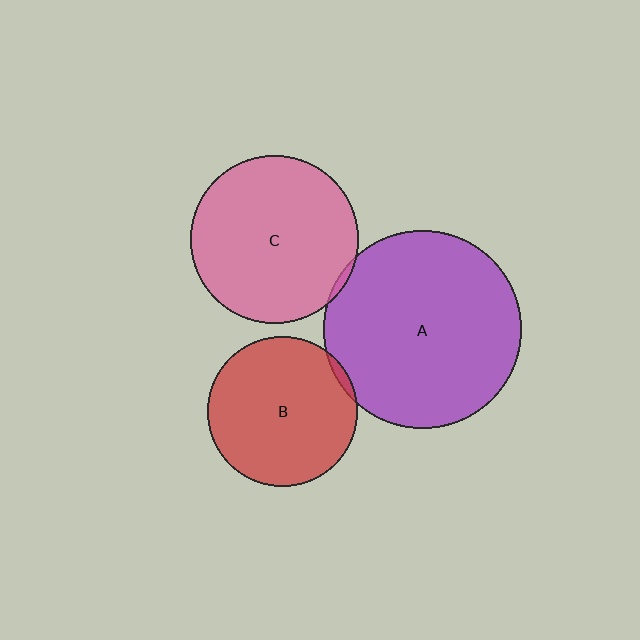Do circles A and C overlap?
Yes.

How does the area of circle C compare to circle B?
Approximately 1.3 times.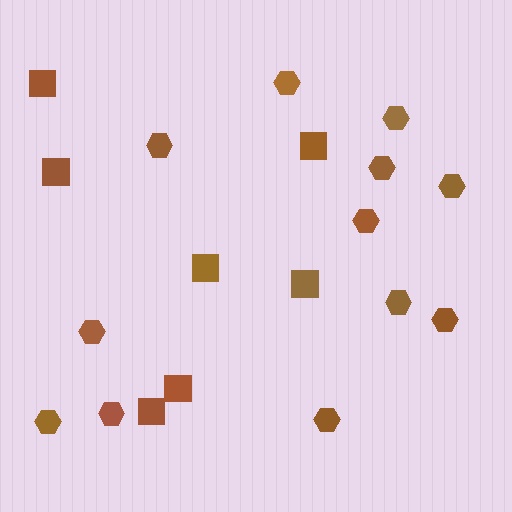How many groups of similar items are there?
There are 2 groups: one group of hexagons (12) and one group of squares (7).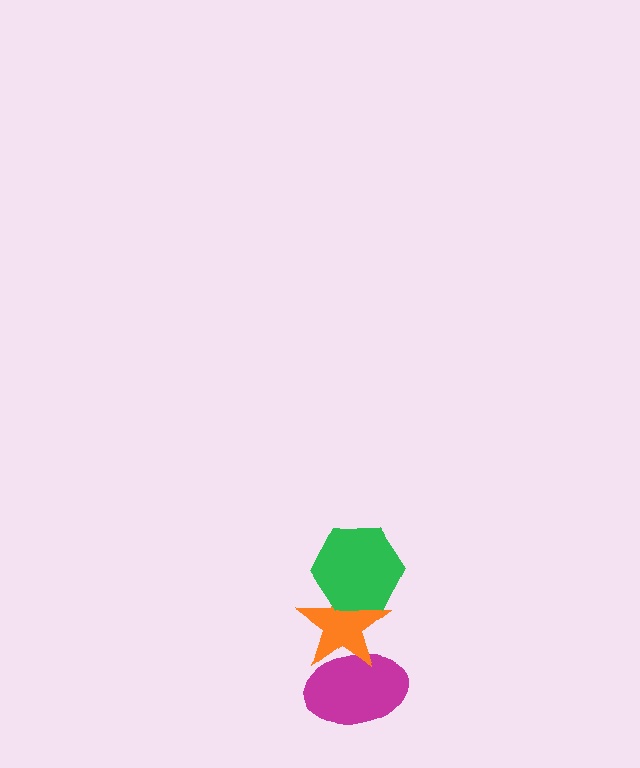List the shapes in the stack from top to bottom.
From top to bottom: the green hexagon, the orange star, the magenta ellipse.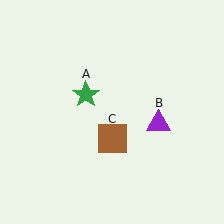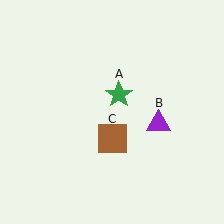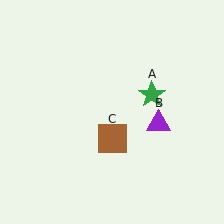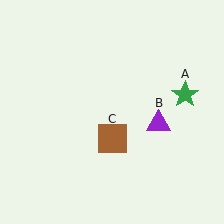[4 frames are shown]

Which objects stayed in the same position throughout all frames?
Purple triangle (object B) and brown square (object C) remained stationary.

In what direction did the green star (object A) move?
The green star (object A) moved right.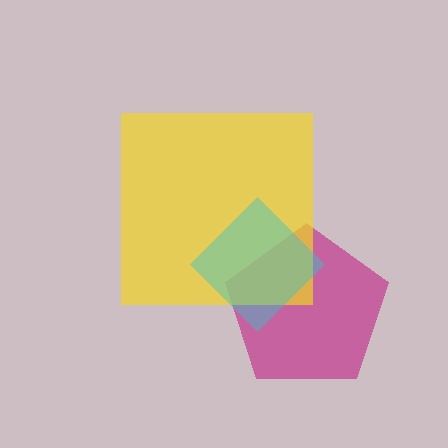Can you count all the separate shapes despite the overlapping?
Yes, there are 3 separate shapes.